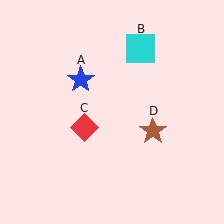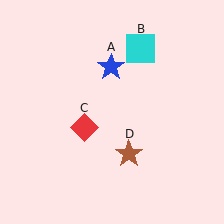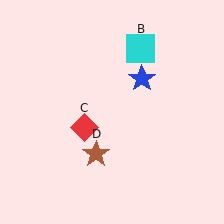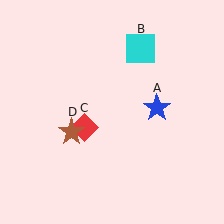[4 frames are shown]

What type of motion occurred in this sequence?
The blue star (object A), brown star (object D) rotated clockwise around the center of the scene.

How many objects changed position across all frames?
2 objects changed position: blue star (object A), brown star (object D).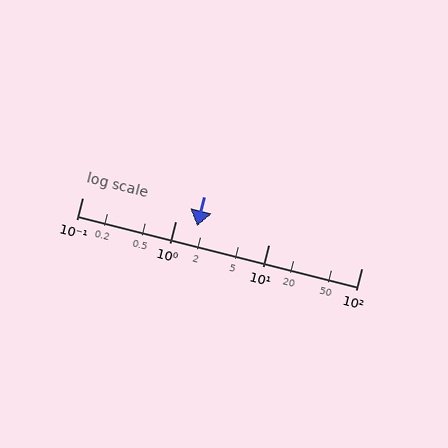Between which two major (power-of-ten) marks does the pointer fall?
The pointer is between 1 and 10.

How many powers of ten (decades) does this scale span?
The scale spans 3 decades, from 0.1 to 100.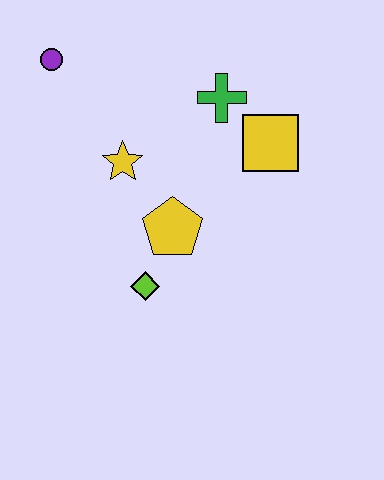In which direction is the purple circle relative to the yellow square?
The purple circle is to the left of the yellow square.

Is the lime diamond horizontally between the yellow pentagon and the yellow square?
No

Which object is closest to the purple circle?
The yellow star is closest to the purple circle.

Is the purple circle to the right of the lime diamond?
No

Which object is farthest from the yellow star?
The yellow square is farthest from the yellow star.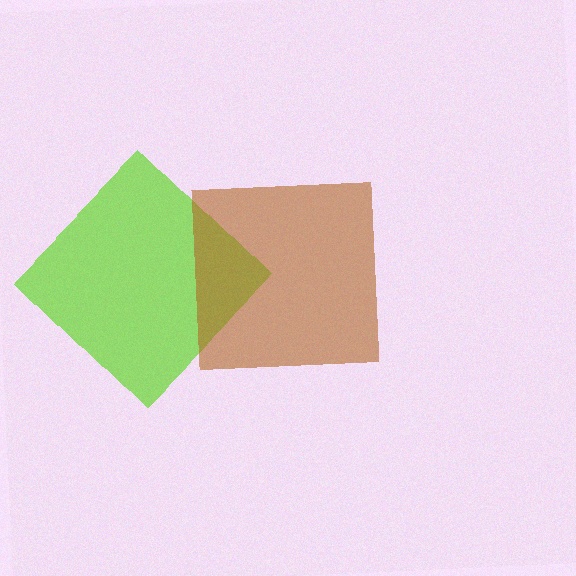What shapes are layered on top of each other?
The layered shapes are: a lime diamond, a brown square.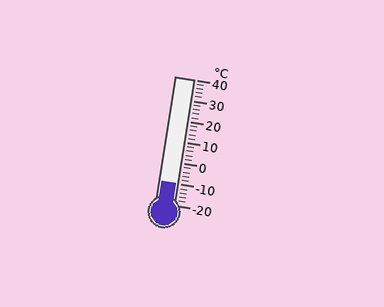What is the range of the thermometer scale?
The thermometer scale ranges from -20°C to 40°C.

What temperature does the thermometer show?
The thermometer shows approximately -10°C.